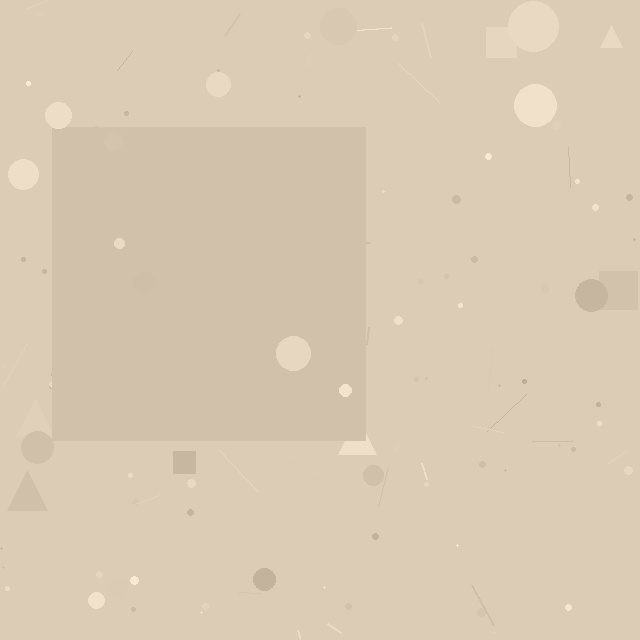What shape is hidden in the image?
A square is hidden in the image.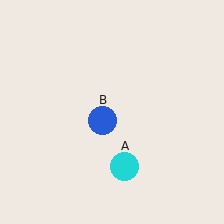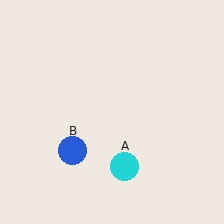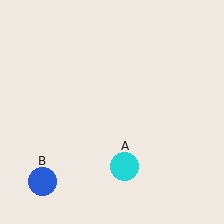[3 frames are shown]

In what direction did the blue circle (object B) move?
The blue circle (object B) moved down and to the left.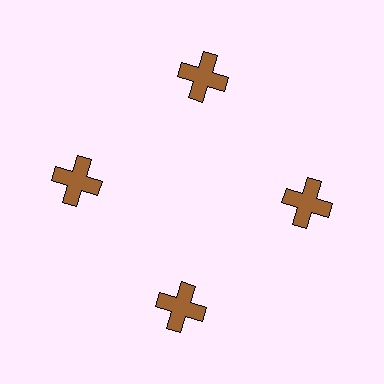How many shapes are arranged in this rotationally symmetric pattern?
There are 4 shapes, arranged in 4 groups of 1.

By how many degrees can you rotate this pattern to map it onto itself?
The pattern maps onto itself every 90 degrees of rotation.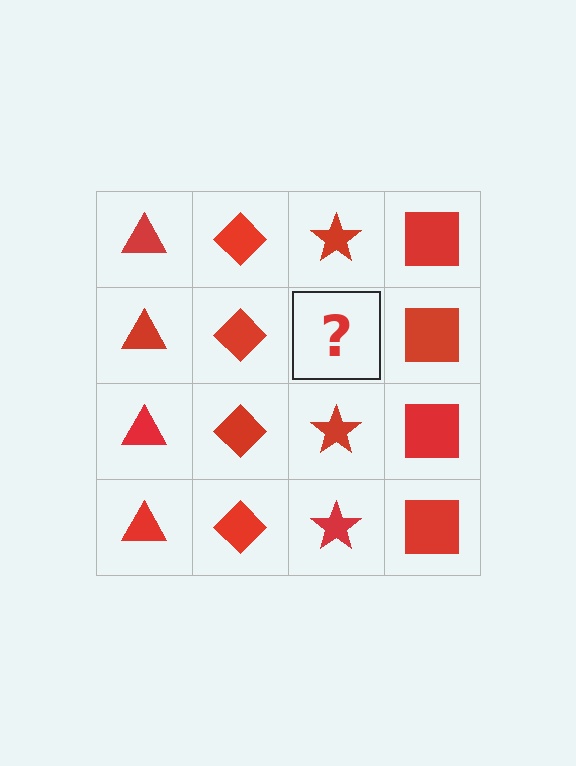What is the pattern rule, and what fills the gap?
The rule is that each column has a consistent shape. The gap should be filled with a red star.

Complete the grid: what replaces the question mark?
The question mark should be replaced with a red star.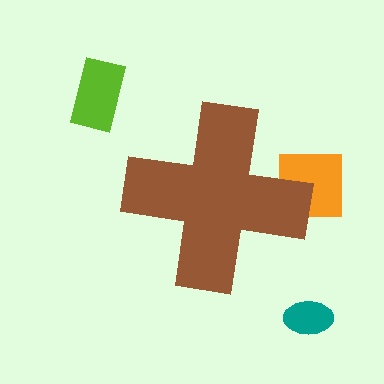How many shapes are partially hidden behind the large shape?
1 shape is partially hidden.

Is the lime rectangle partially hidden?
No, the lime rectangle is fully visible.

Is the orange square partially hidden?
Yes, the orange square is partially hidden behind the brown cross.